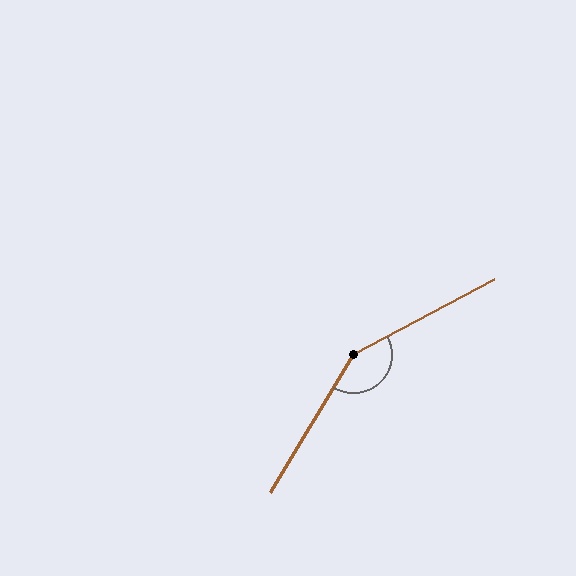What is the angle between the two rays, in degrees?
Approximately 149 degrees.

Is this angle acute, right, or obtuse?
It is obtuse.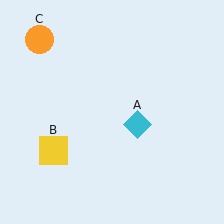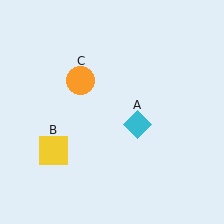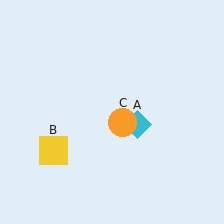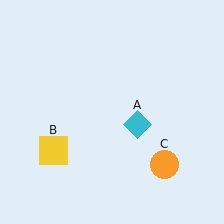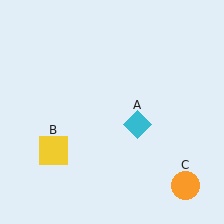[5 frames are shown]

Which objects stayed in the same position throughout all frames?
Cyan diamond (object A) and yellow square (object B) remained stationary.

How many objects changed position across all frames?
1 object changed position: orange circle (object C).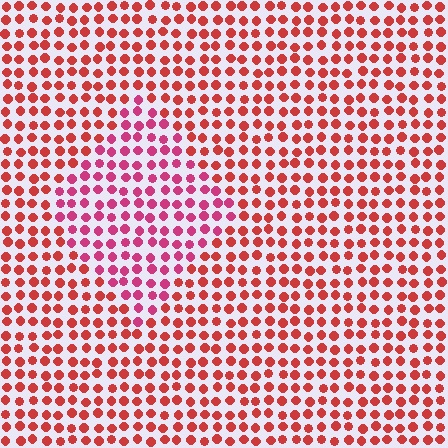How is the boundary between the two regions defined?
The boundary is defined purely by a slight shift in hue (about 28 degrees). Spacing, size, and orientation are identical on both sides.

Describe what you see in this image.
The image is filled with small red elements in a uniform arrangement. A diamond-shaped region is visible where the elements are tinted to a slightly different hue, forming a subtle color boundary.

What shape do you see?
I see a diamond.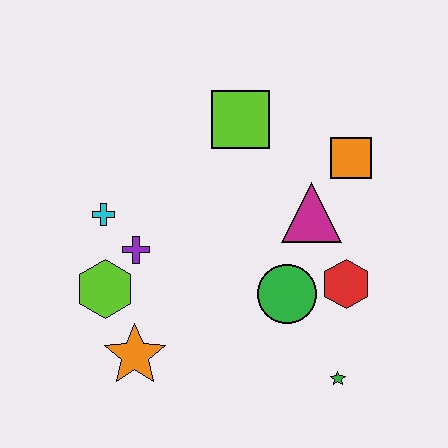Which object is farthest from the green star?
The cyan cross is farthest from the green star.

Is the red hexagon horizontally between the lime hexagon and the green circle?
No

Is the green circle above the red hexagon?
No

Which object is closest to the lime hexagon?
The purple cross is closest to the lime hexagon.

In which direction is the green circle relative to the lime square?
The green circle is below the lime square.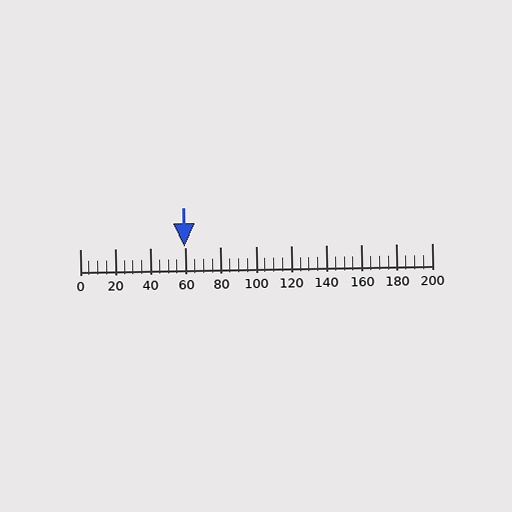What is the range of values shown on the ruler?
The ruler shows values from 0 to 200.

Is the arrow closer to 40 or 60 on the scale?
The arrow is closer to 60.